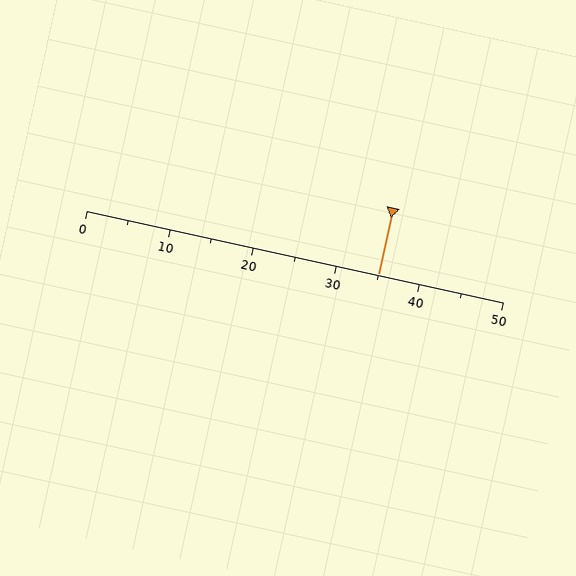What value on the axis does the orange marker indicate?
The marker indicates approximately 35.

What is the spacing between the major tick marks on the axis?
The major ticks are spaced 10 apart.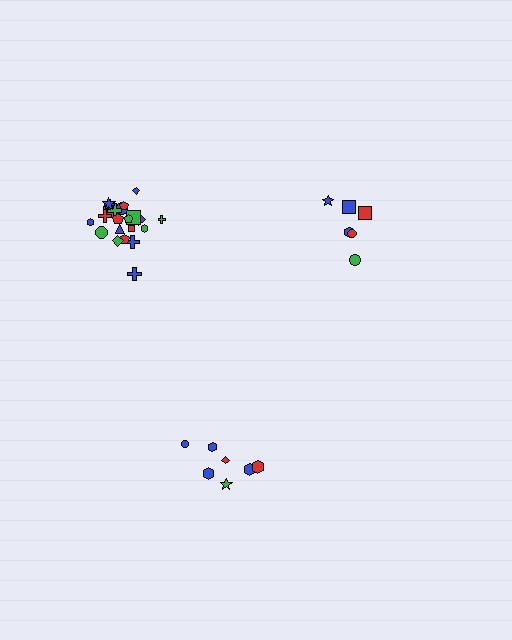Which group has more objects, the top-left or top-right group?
The top-left group.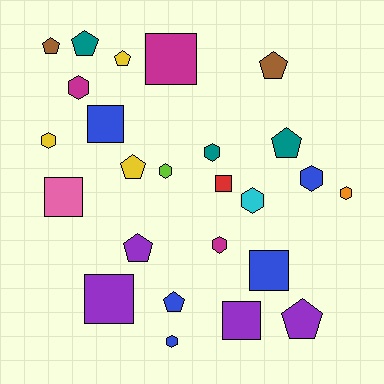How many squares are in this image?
There are 7 squares.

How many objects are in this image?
There are 25 objects.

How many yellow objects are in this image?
There are 3 yellow objects.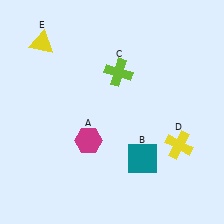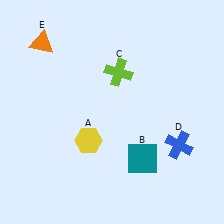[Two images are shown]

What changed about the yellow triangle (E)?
In Image 1, E is yellow. In Image 2, it changed to orange.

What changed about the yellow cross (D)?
In Image 1, D is yellow. In Image 2, it changed to blue.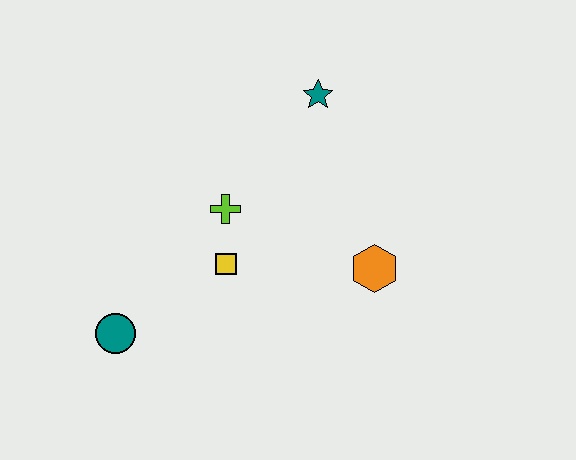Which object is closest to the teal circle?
The yellow square is closest to the teal circle.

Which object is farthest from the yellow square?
The teal star is farthest from the yellow square.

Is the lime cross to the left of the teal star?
Yes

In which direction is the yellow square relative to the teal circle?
The yellow square is to the right of the teal circle.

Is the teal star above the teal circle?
Yes